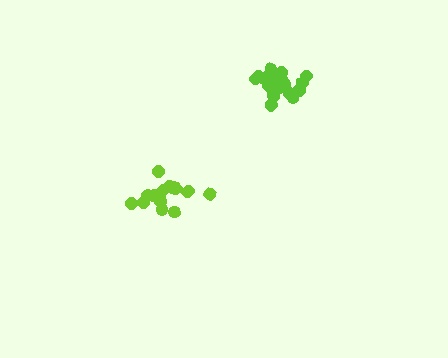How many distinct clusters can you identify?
There are 2 distinct clusters.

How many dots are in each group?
Group 1: 17 dots, Group 2: 21 dots (38 total).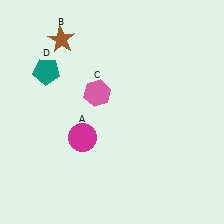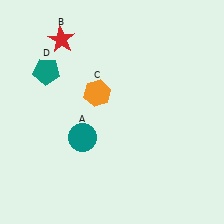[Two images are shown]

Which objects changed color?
A changed from magenta to teal. B changed from brown to red. C changed from pink to orange.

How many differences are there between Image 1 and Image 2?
There are 3 differences between the two images.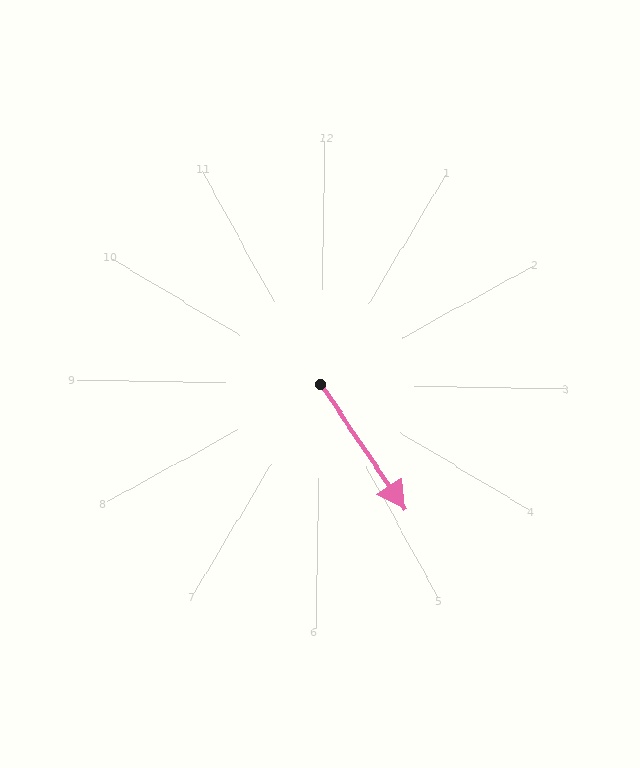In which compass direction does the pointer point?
Southeast.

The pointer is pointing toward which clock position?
Roughly 5 o'clock.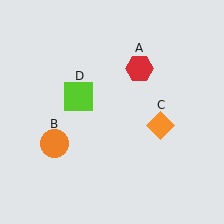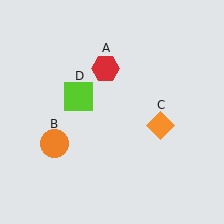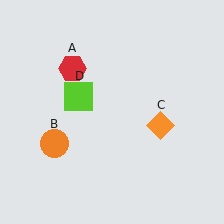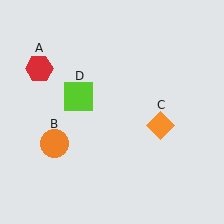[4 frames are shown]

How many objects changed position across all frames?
1 object changed position: red hexagon (object A).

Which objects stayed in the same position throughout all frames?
Orange circle (object B) and orange diamond (object C) and lime square (object D) remained stationary.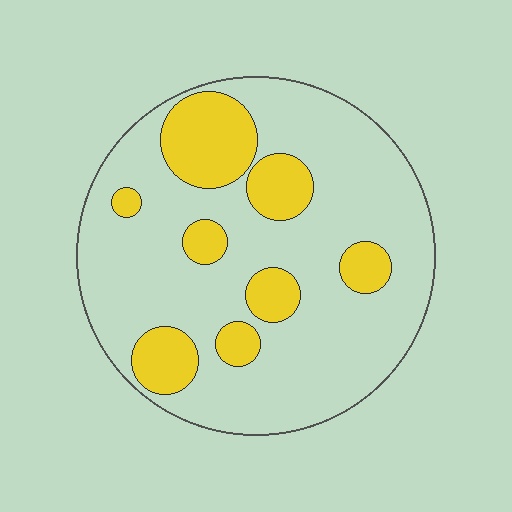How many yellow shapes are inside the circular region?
8.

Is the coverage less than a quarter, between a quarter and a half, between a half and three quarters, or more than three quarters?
Less than a quarter.